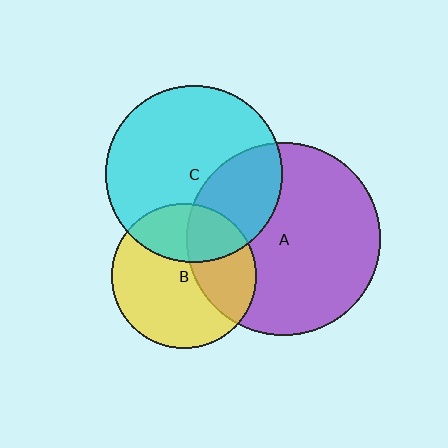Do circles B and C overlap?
Yes.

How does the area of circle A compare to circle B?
Approximately 1.8 times.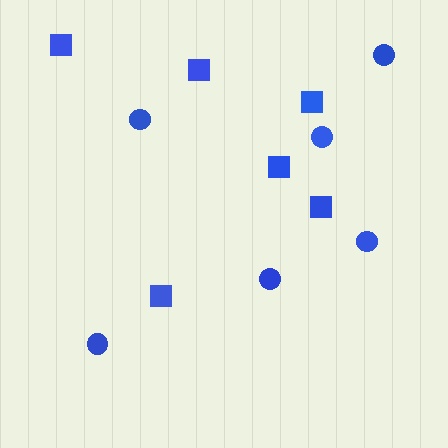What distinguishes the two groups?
There are 2 groups: one group of circles (6) and one group of squares (6).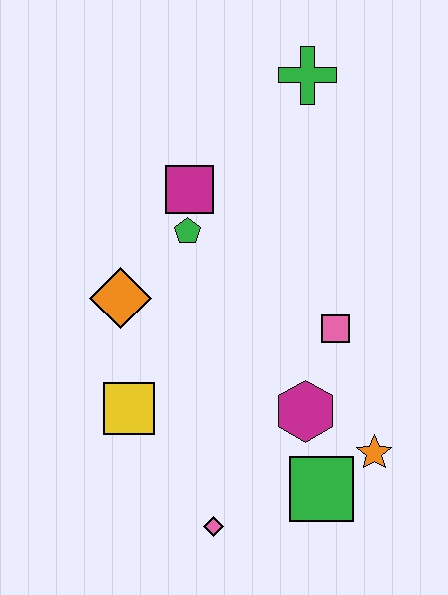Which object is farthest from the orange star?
The green cross is farthest from the orange star.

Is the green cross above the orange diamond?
Yes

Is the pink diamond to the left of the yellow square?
No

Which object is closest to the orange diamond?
The green pentagon is closest to the orange diamond.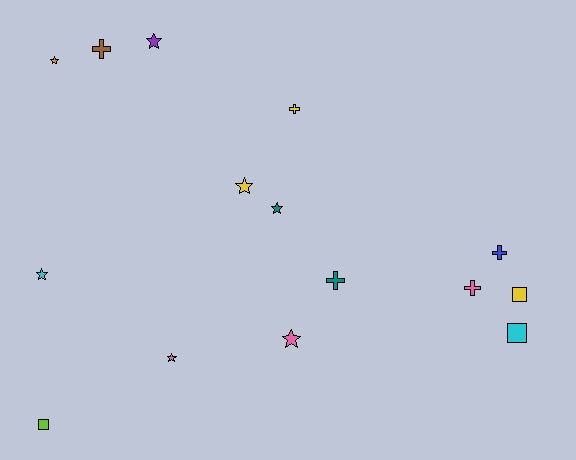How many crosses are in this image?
There are 5 crosses.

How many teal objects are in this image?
There are 2 teal objects.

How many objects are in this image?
There are 15 objects.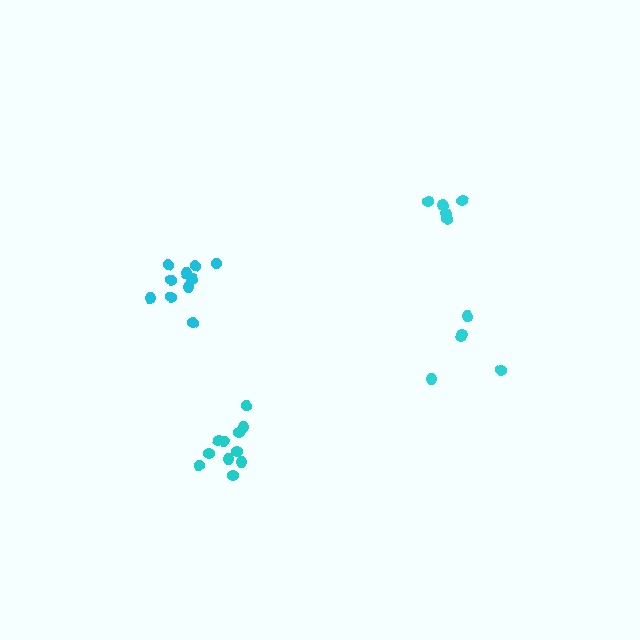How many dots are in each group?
Group 1: 11 dots, Group 2: 5 dots, Group 3: 10 dots, Group 4: 5 dots (31 total).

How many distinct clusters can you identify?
There are 4 distinct clusters.